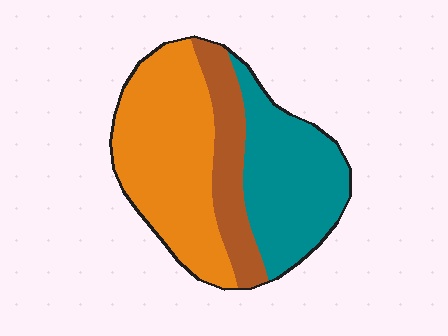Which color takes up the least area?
Brown, at roughly 20%.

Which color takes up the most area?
Orange, at roughly 45%.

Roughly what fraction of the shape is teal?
Teal takes up about one third (1/3) of the shape.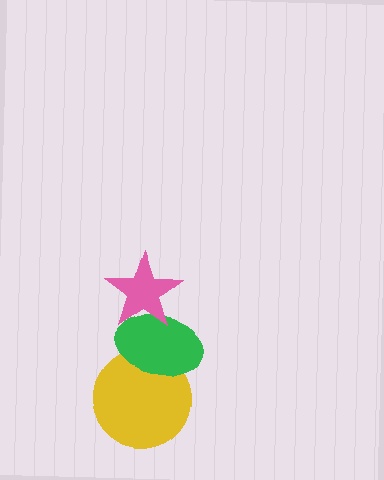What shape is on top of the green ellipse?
The pink star is on top of the green ellipse.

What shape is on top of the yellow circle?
The green ellipse is on top of the yellow circle.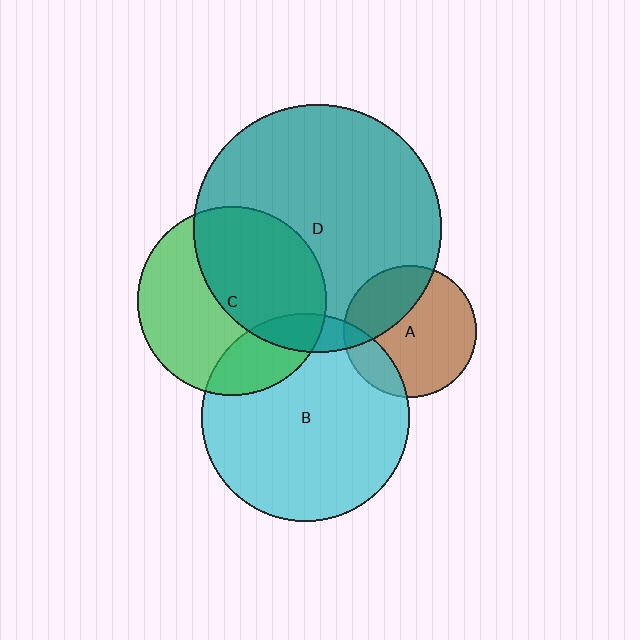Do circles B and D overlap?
Yes.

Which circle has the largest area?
Circle D (teal).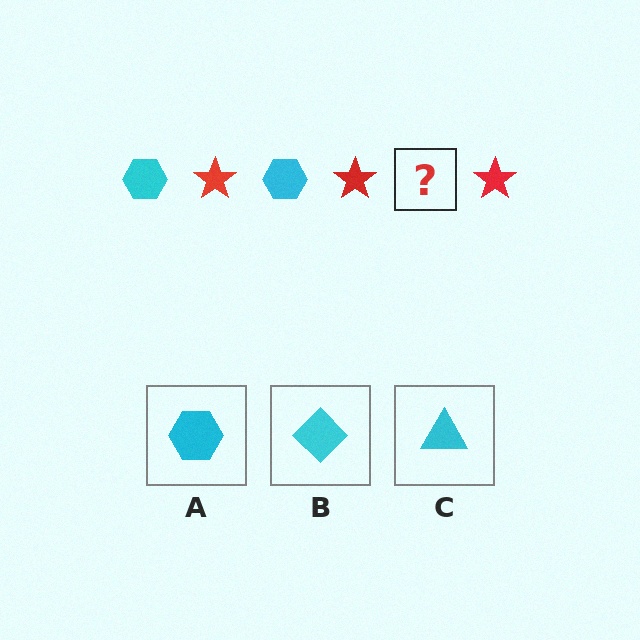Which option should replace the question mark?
Option A.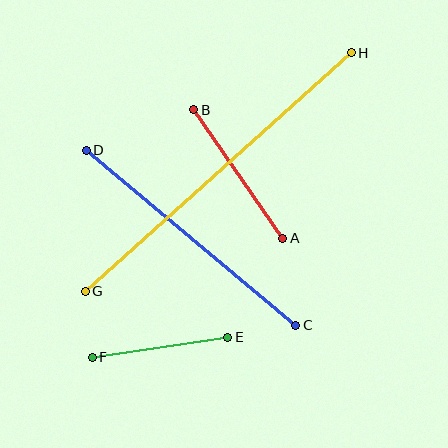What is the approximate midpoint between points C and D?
The midpoint is at approximately (191, 238) pixels.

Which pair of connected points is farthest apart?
Points G and H are farthest apart.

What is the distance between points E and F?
The distance is approximately 137 pixels.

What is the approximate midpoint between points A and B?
The midpoint is at approximately (238, 174) pixels.